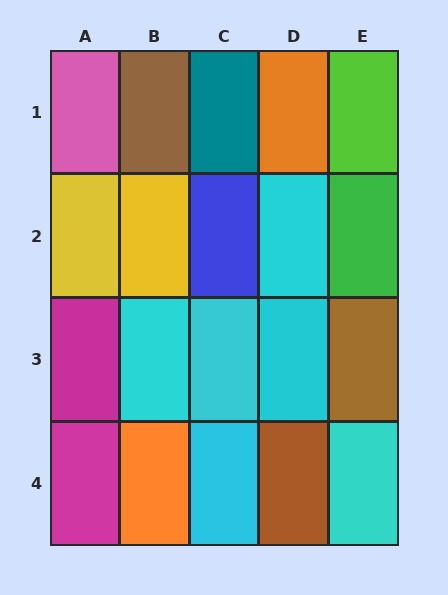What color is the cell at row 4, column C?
Cyan.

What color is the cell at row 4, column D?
Brown.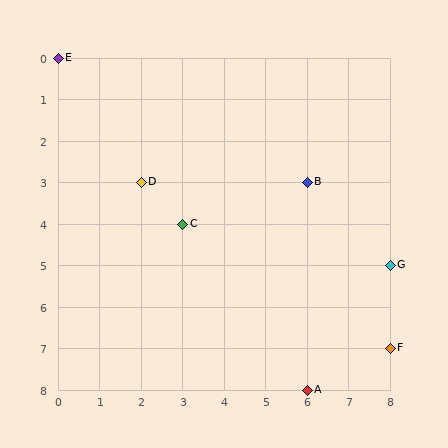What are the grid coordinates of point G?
Point G is at grid coordinates (8, 5).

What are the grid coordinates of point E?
Point E is at grid coordinates (0, 0).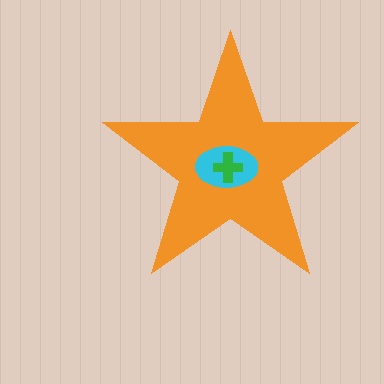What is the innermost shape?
The green cross.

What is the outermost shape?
The orange star.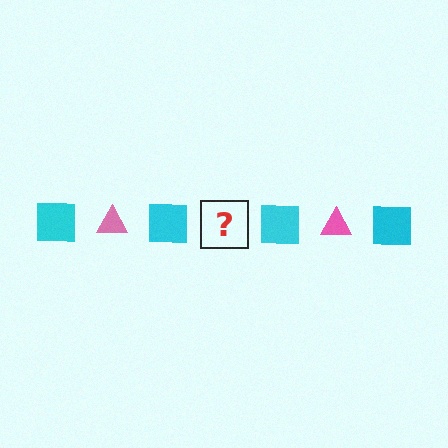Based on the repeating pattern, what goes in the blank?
The blank should be a pink triangle.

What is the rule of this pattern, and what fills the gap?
The rule is that the pattern alternates between cyan square and pink triangle. The gap should be filled with a pink triangle.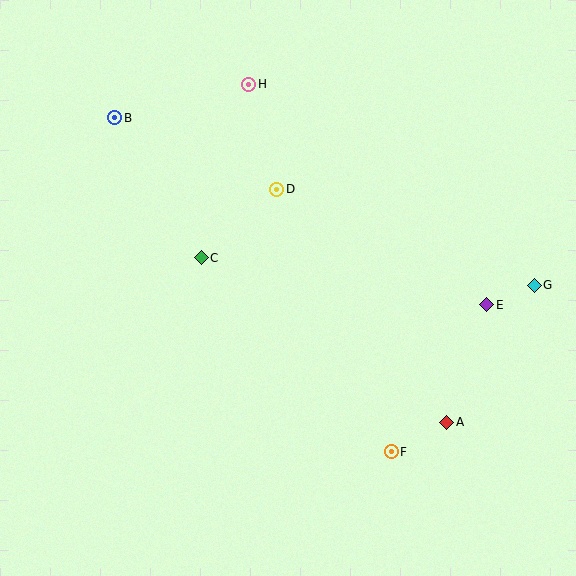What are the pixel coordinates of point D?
Point D is at (277, 189).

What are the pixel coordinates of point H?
Point H is at (249, 84).